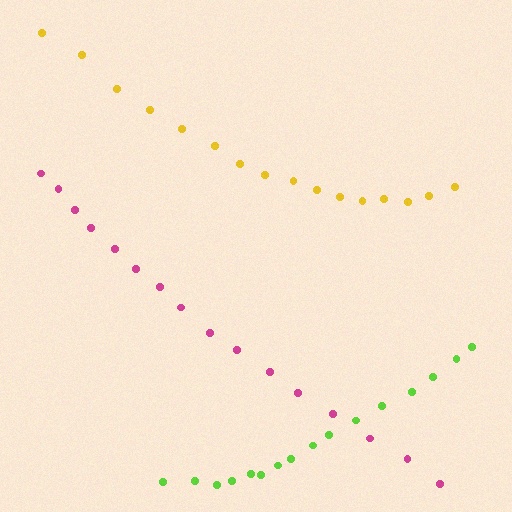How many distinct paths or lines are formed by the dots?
There are 3 distinct paths.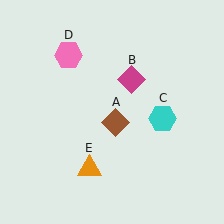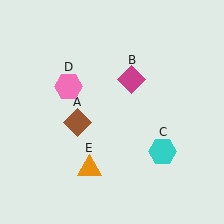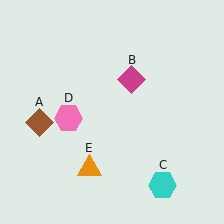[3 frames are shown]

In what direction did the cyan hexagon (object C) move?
The cyan hexagon (object C) moved down.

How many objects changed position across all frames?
3 objects changed position: brown diamond (object A), cyan hexagon (object C), pink hexagon (object D).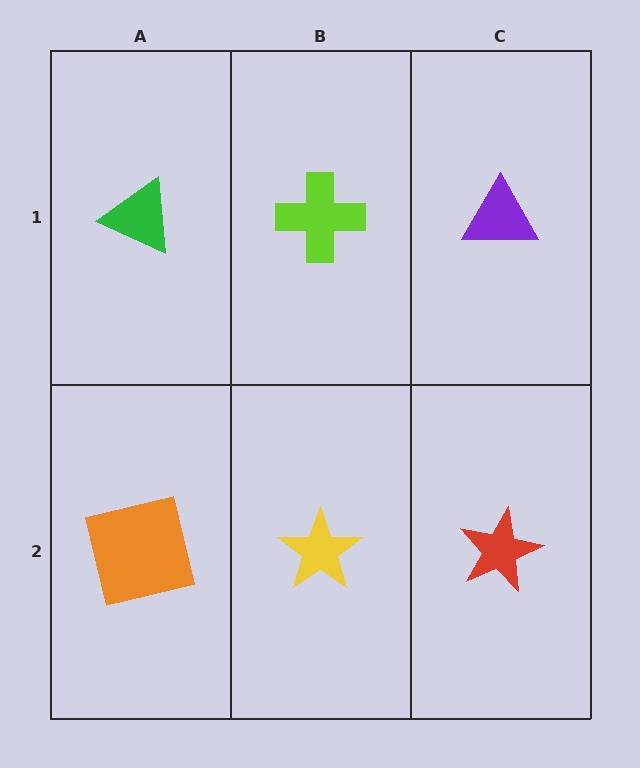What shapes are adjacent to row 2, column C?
A purple triangle (row 1, column C), a yellow star (row 2, column B).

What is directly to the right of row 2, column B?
A red star.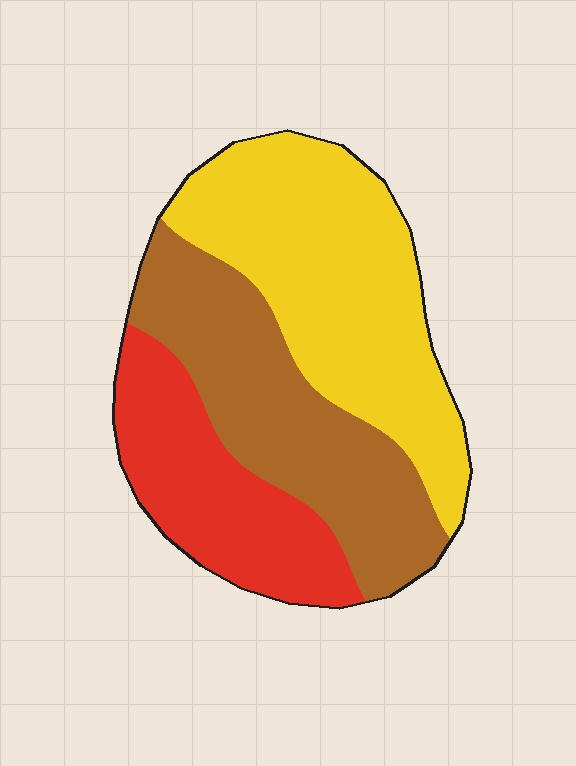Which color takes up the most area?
Yellow, at roughly 40%.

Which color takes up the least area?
Red, at roughly 25%.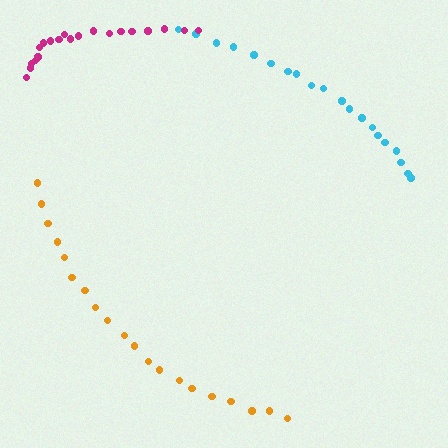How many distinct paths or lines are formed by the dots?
There are 3 distinct paths.